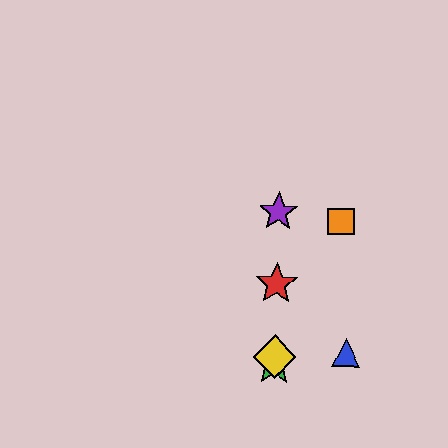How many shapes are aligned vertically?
4 shapes (the red star, the green star, the yellow diamond, the purple star) are aligned vertically.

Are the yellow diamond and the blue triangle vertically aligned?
No, the yellow diamond is at x≈275 and the blue triangle is at x≈346.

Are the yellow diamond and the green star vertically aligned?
Yes, both are at x≈275.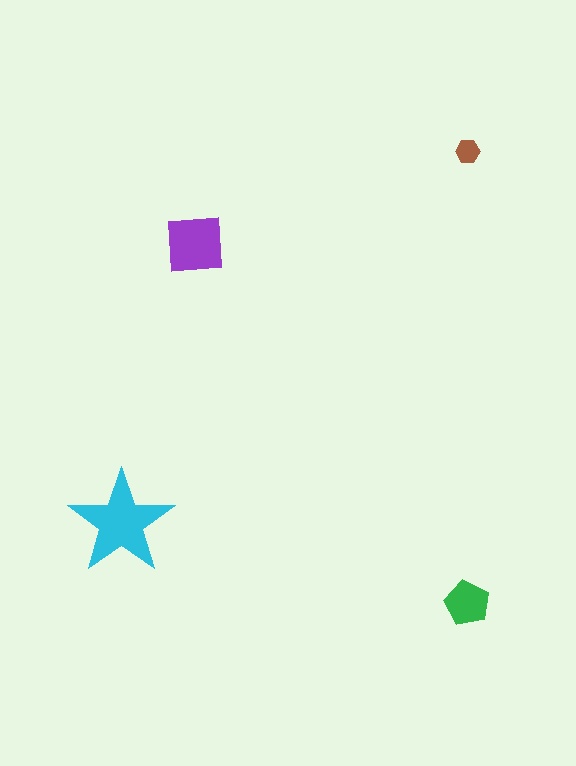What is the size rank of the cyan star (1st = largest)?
1st.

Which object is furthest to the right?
The brown hexagon is rightmost.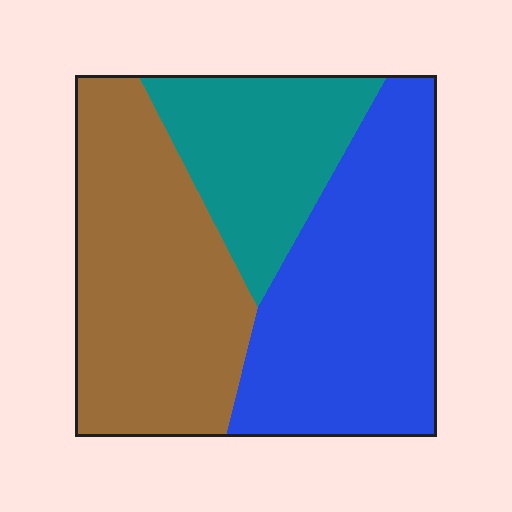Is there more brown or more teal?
Brown.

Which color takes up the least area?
Teal, at roughly 20%.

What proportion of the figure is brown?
Brown covers about 40% of the figure.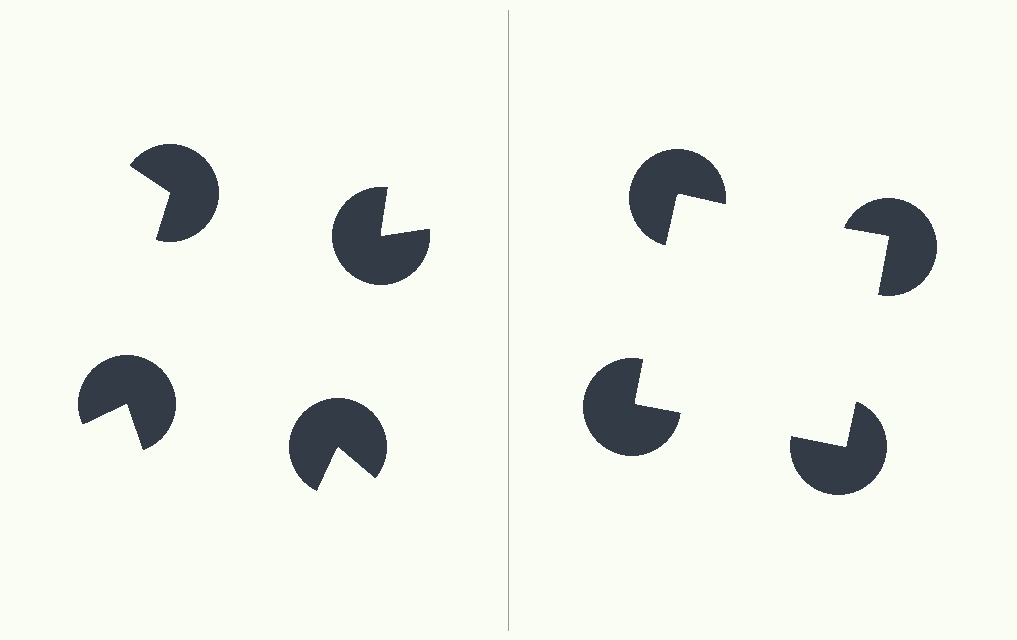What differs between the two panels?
The pac-man discs are positioned identically on both sides; only the wedge orientations differ. On the right they align to a square; on the left they are misaligned.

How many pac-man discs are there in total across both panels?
8 — 4 on each side.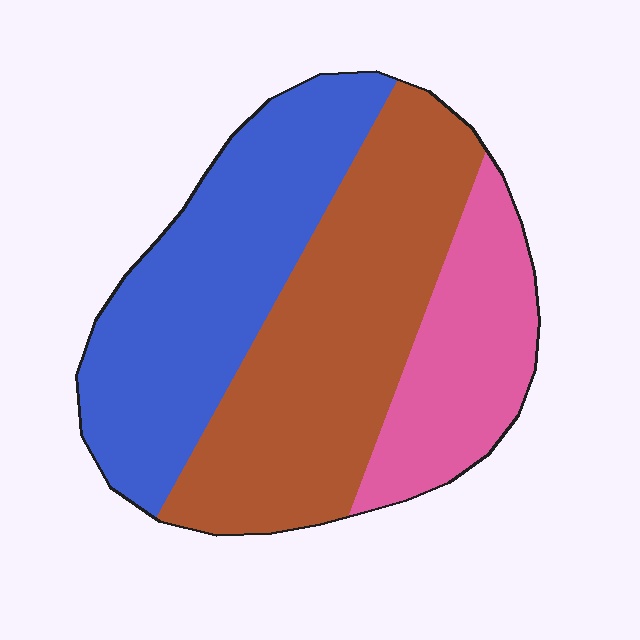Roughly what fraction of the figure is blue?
Blue covers about 35% of the figure.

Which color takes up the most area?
Brown, at roughly 40%.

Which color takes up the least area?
Pink, at roughly 20%.